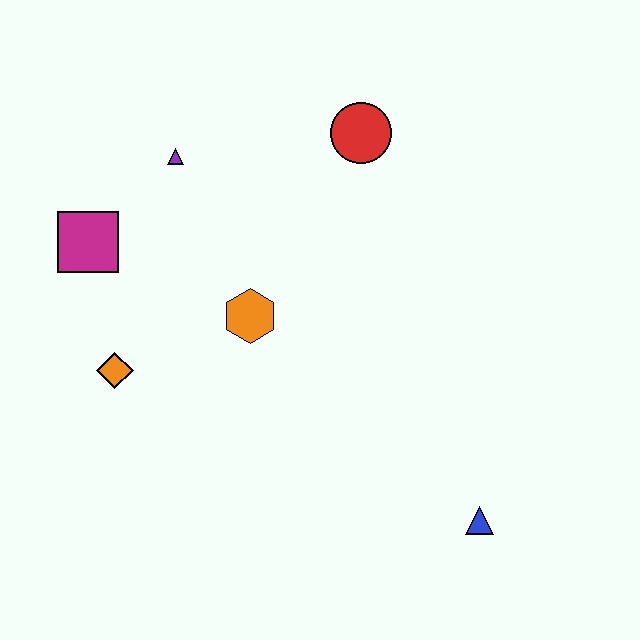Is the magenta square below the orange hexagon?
No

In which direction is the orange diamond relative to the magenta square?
The orange diamond is below the magenta square.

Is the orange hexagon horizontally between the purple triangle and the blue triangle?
Yes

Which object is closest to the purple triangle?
The magenta square is closest to the purple triangle.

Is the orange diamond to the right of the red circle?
No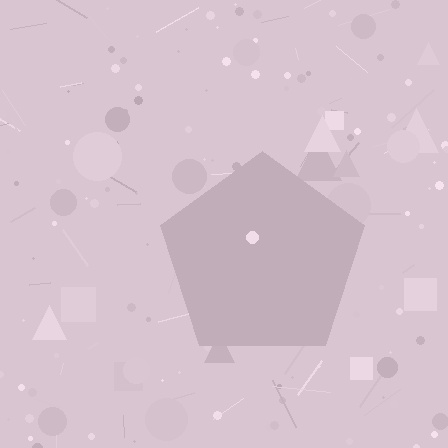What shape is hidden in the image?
A pentagon is hidden in the image.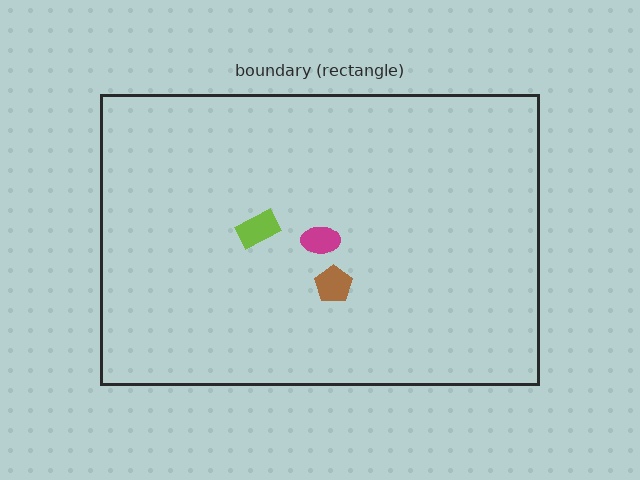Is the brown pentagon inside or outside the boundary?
Inside.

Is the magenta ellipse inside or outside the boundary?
Inside.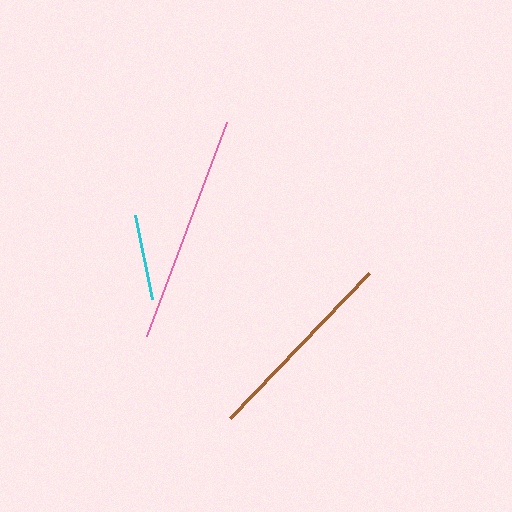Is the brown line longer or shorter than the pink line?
The pink line is longer than the brown line.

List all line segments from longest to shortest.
From longest to shortest: pink, brown, cyan.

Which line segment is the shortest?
The cyan line is the shortest at approximately 86 pixels.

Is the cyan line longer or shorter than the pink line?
The pink line is longer than the cyan line.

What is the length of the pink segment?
The pink segment is approximately 229 pixels long.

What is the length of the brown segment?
The brown segment is approximately 201 pixels long.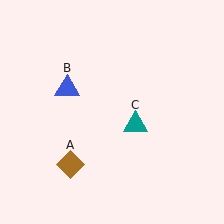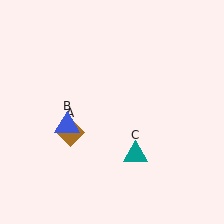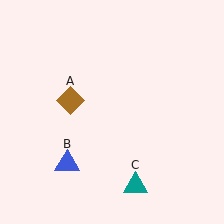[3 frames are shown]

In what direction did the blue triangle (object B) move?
The blue triangle (object B) moved down.